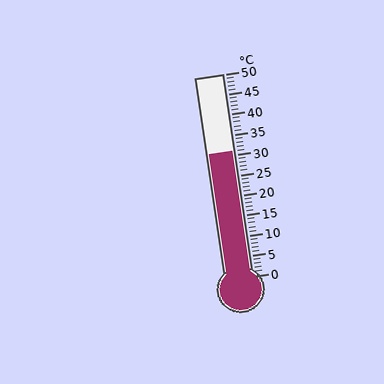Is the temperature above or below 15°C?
The temperature is above 15°C.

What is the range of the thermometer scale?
The thermometer scale ranges from 0°C to 50°C.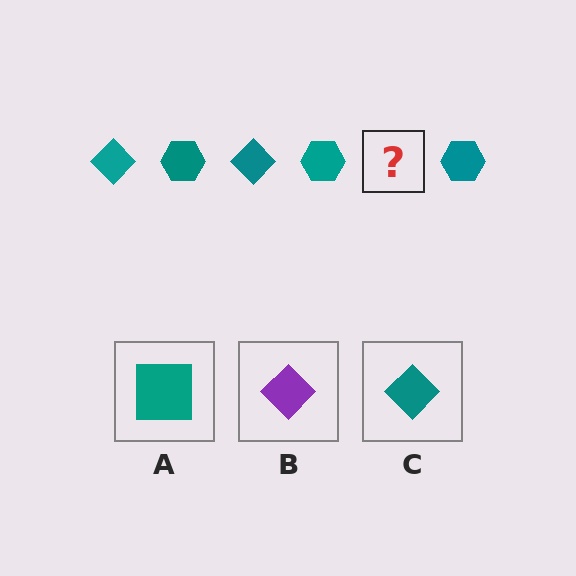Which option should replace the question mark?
Option C.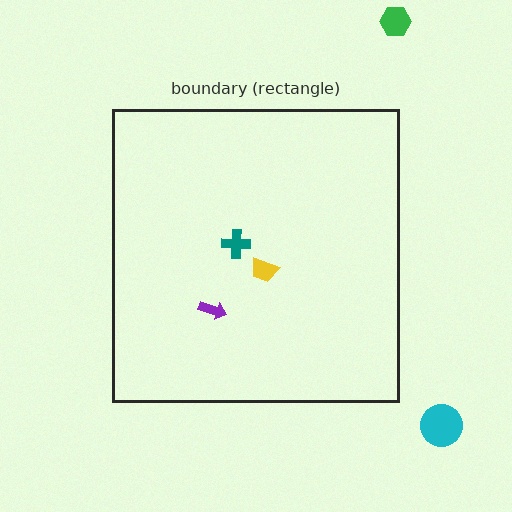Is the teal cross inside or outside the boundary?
Inside.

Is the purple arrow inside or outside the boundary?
Inside.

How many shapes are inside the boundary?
3 inside, 2 outside.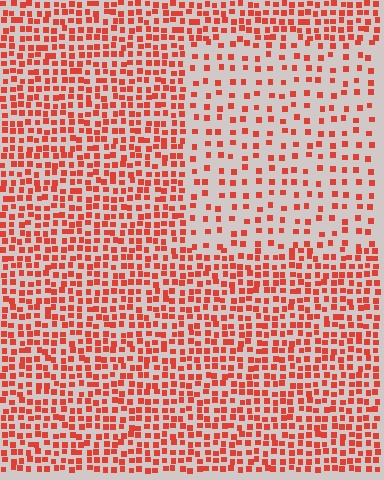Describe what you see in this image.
The image contains small red elements arranged at two different densities. A rectangle-shaped region is visible where the elements are less densely packed than the surrounding area.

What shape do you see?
I see a rectangle.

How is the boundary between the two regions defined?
The boundary is defined by a change in element density (approximately 2.2x ratio). All elements are the same color, size, and shape.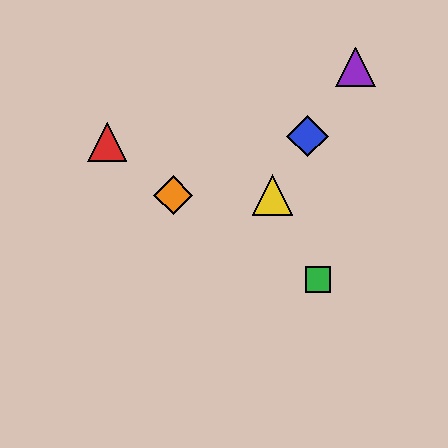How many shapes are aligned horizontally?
2 shapes (the yellow triangle, the orange diamond) are aligned horizontally.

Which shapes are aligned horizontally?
The yellow triangle, the orange diamond are aligned horizontally.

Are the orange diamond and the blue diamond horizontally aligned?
No, the orange diamond is at y≈195 and the blue diamond is at y≈136.